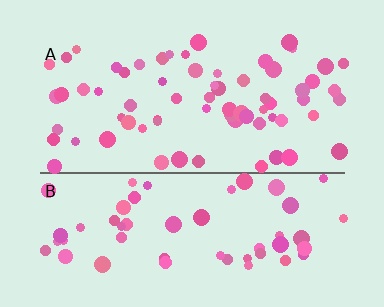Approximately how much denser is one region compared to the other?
Approximately 1.2× — region A over region B.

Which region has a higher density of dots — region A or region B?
A (the top).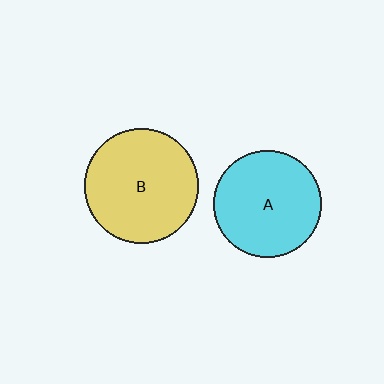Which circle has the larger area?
Circle B (yellow).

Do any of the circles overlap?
No, none of the circles overlap.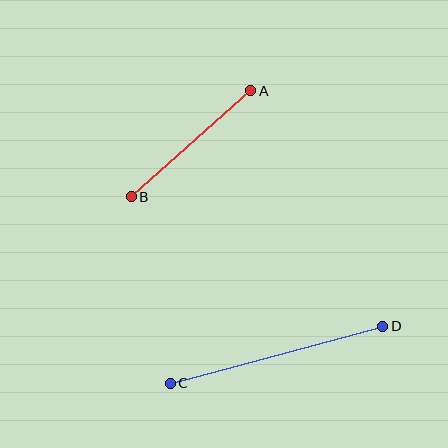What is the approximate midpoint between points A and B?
The midpoint is at approximately (191, 144) pixels.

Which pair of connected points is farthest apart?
Points C and D are farthest apart.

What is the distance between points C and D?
The distance is approximately 220 pixels.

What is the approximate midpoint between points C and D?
The midpoint is at approximately (276, 355) pixels.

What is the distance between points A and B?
The distance is approximately 160 pixels.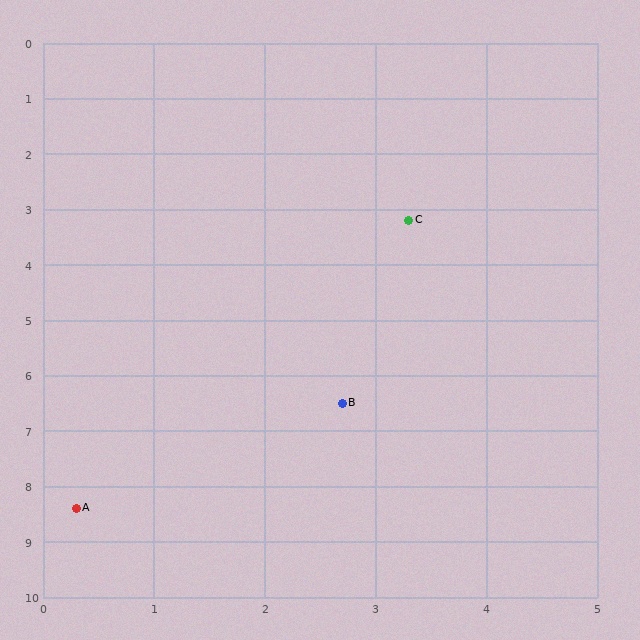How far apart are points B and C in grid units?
Points B and C are about 3.4 grid units apart.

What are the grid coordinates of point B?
Point B is at approximately (2.7, 6.5).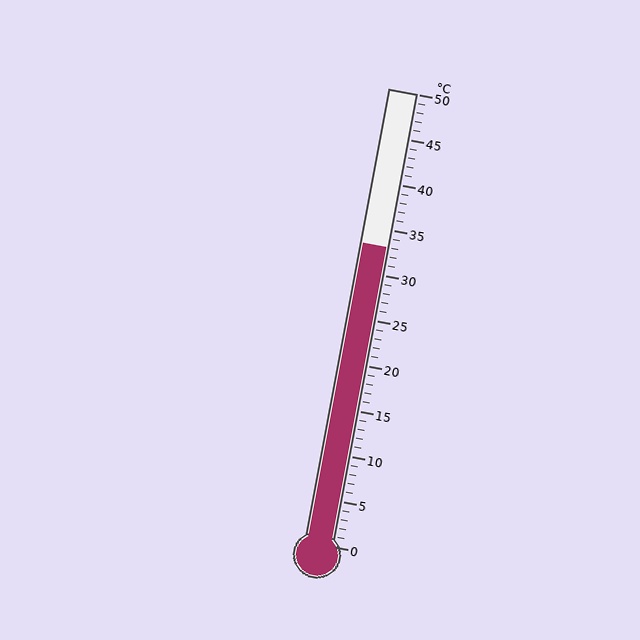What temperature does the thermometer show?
The thermometer shows approximately 33°C.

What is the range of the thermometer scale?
The thermometer scale ranges from 0°C to 50°C.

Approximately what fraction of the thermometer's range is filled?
The thermometer is filled to approximately 65% of its range.